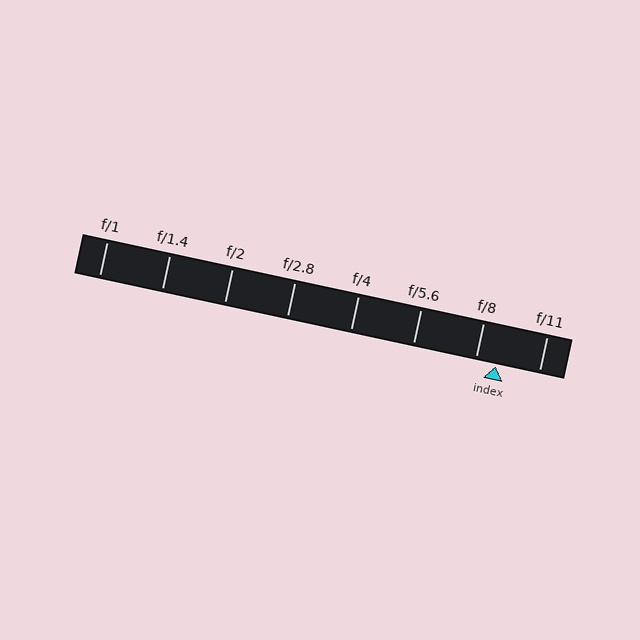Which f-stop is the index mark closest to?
The index mark is closest to f/8.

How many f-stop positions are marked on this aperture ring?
There are 8 f-stop positions marked.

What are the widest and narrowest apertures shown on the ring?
The widest aperture shown is f/1 and the narrowest is f/11.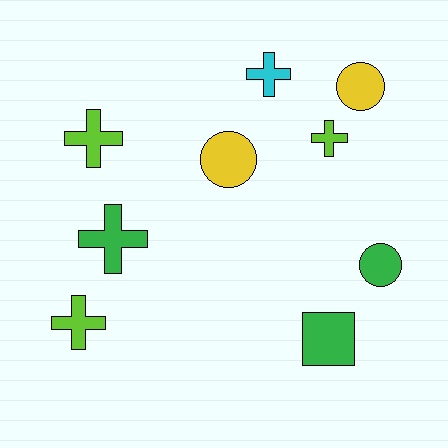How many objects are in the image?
There are 9 objects.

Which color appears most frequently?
Lime, with 3 objects.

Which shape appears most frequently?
Cross, with 5 objects.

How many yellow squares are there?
There are no yellow squares.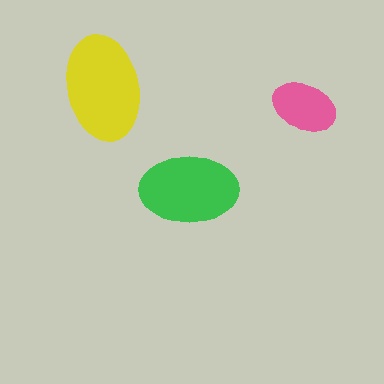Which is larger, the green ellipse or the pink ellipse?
The green one.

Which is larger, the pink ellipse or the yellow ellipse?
The yellow one.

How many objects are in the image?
There are 3 objects in the image.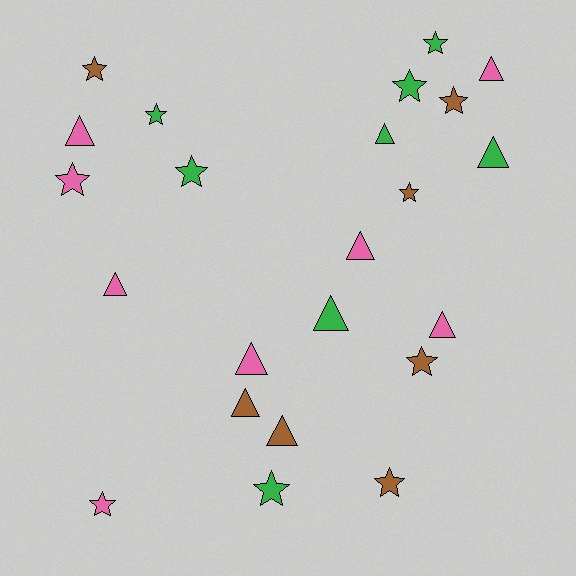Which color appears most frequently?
Pink, with 8 objects.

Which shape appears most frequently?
Star, with 12 objects.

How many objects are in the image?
There are 23 objects.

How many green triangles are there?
There are 3 green triangles.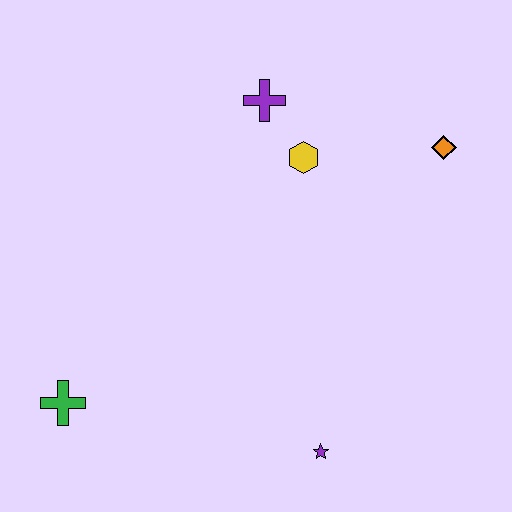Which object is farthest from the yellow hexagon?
The green cross is farthest from the yellow hexagon.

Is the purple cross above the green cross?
Yes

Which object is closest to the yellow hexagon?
The purple cross is closest to the yellow hexagon.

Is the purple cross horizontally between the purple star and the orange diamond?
No